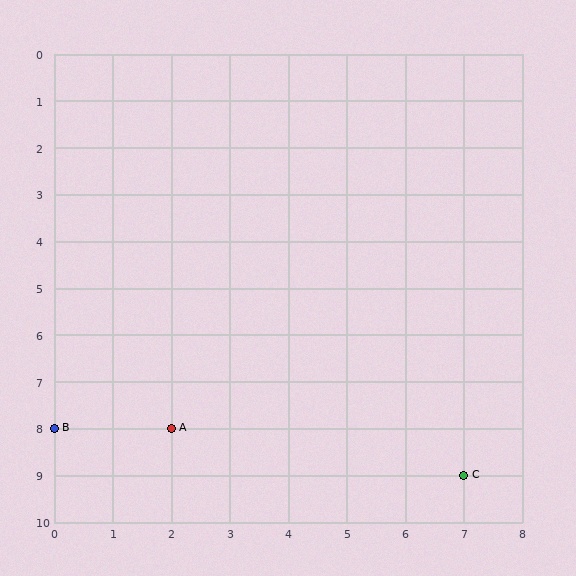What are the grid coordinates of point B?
Point B is at grid coordinates (0, 8).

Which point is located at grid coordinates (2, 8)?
Point A is at (2, 8).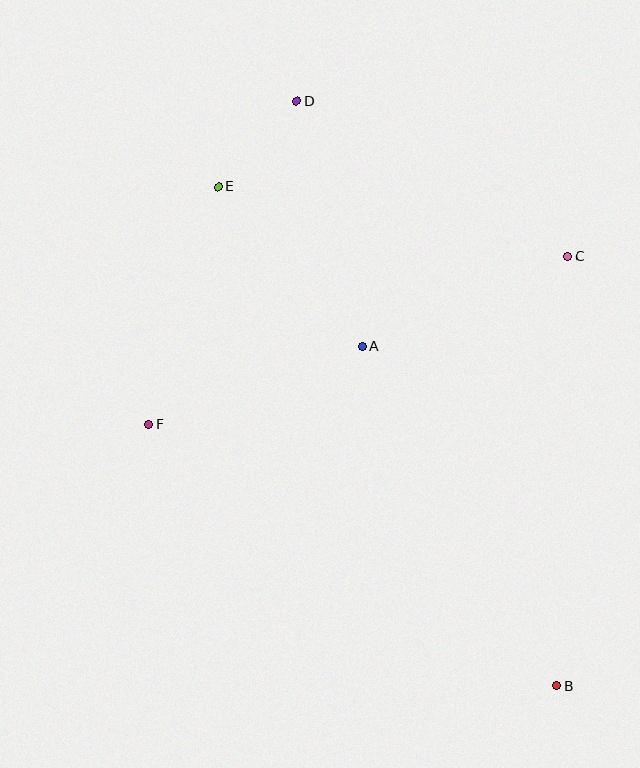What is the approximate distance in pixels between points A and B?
The distance between A and B is approximately 391 pixels.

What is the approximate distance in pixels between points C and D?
The distance between C and D is approximately 313 pixels.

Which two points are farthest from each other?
Points B and D are farthest from each other.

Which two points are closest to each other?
Points D and E are closest to each other.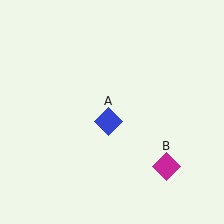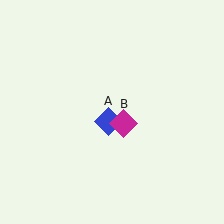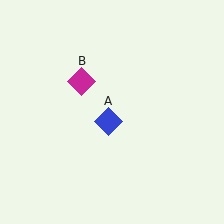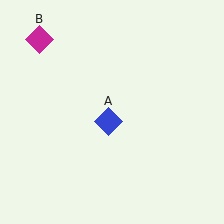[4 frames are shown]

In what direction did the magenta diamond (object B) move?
The magenta diamond (object B) moved up and to the left.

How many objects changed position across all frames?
1 object changed position: magenta diamond (object B).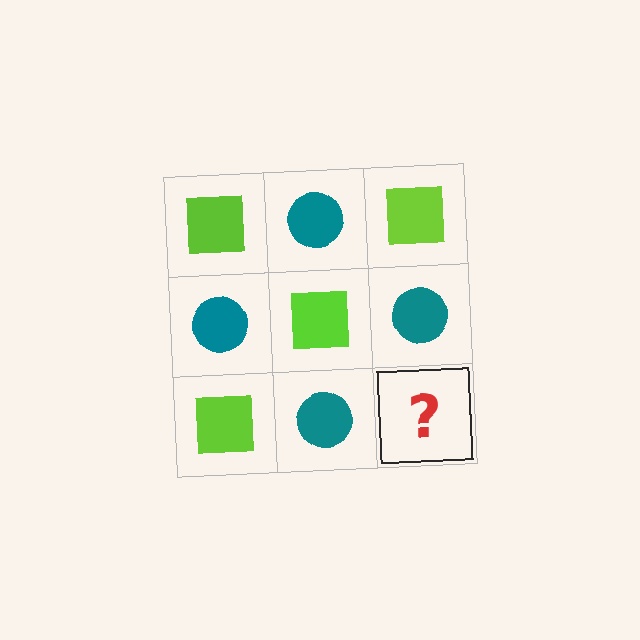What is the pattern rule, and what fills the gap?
The rule is that it alternates lime square and teal circle in a checkerboard pattern. The gap should be filled with a lime square.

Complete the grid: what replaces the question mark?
The question mark should be replaced with a lime square.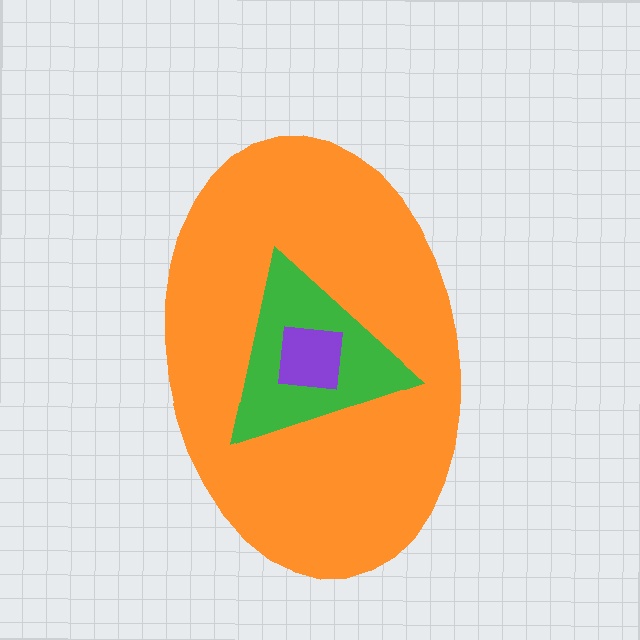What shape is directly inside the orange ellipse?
The green triangle.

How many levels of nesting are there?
3.